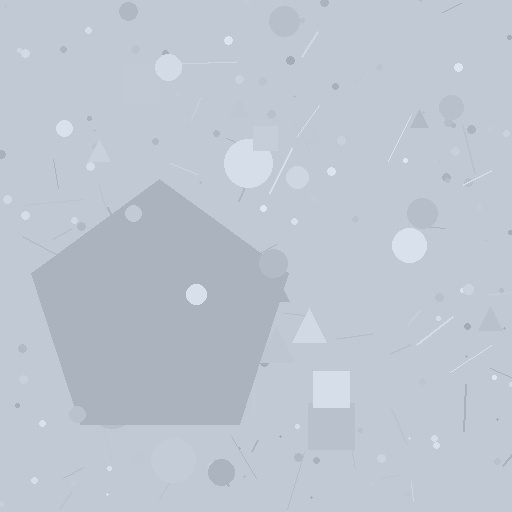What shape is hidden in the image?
A pentagon is hidden in the image.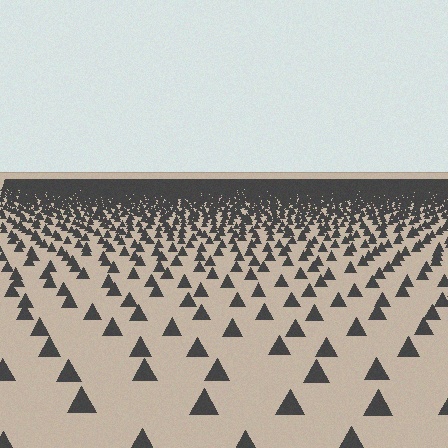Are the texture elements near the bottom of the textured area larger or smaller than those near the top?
Larger. Near the bottom, elements are closer to the viewer and appear at a bigger on-screen size.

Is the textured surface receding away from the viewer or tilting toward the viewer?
The surface is receding away from the viewer. Texture elements get smaller and denser toward the top.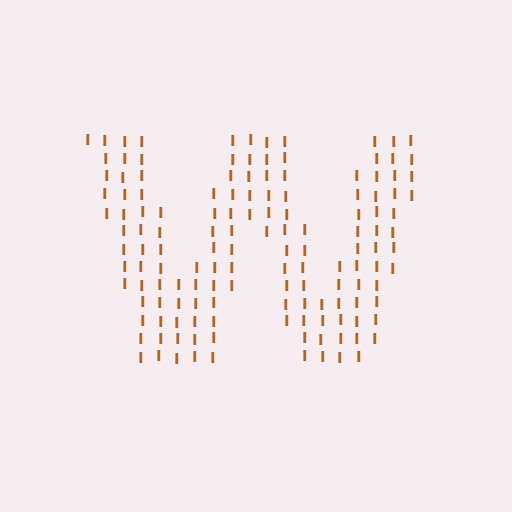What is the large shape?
The large shape is the letter W.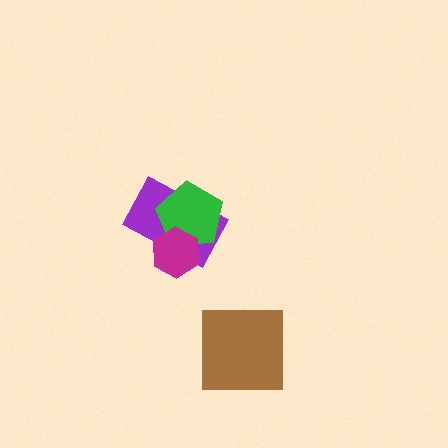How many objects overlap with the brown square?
0 objects overlap with the brown square.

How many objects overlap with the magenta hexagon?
2 objects overlap with the magenta hexagon.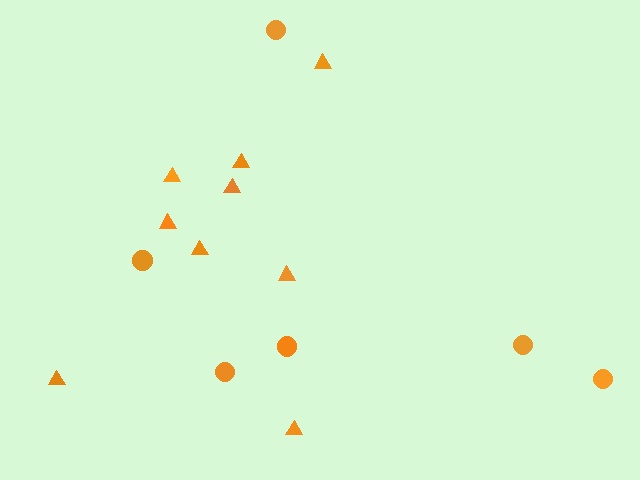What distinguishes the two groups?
There are 2 groups: one group of triangles (9) and one group of circles (6).